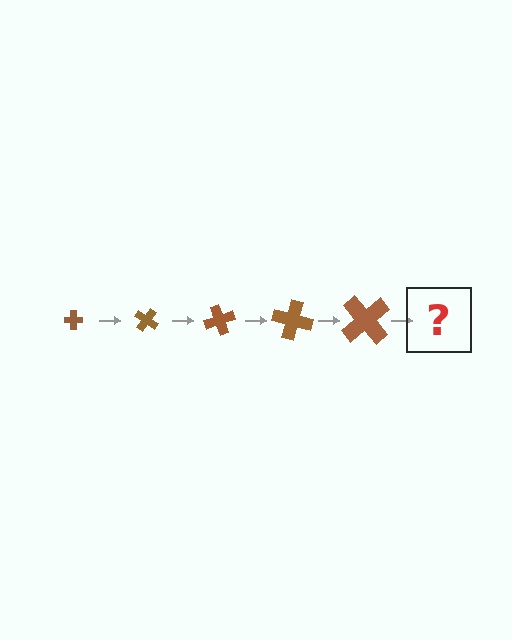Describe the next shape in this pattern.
It should be a cross, larger than the previous one and rotated 175 degrees from the start.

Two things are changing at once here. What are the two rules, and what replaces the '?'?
The two rules are that the cross grows larger each step and it rotates 35 degrees each step. The '?' should be a cross, larger than the previous one and rotated 175 degrees from the start.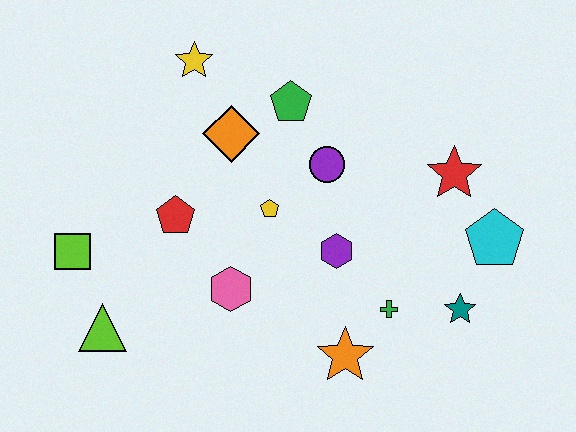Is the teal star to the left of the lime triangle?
No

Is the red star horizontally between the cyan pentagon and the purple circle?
Yes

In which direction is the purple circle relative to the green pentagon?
The purple circle is below the green pentagon.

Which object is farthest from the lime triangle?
The cyan pentagon is farthest from the lime triangle.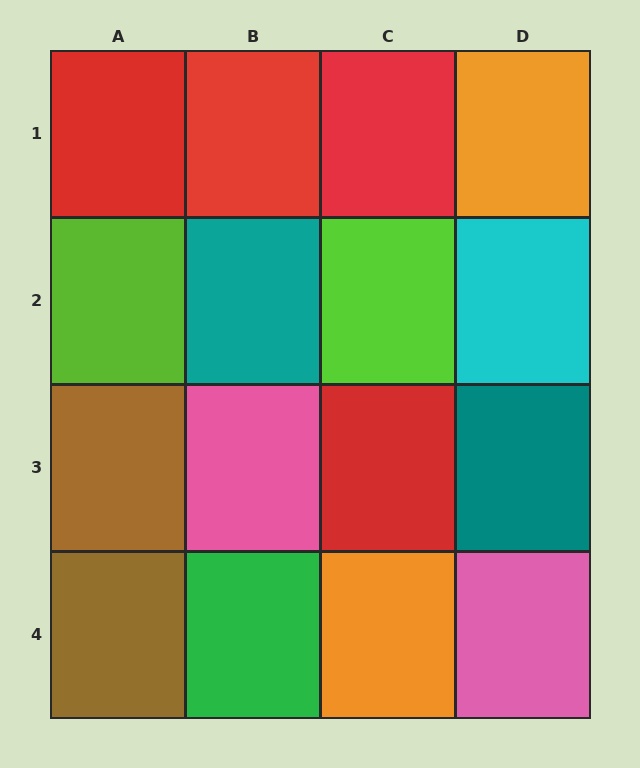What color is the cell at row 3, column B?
Pink.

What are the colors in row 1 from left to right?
Red, red, red, orange.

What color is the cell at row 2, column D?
Cyan.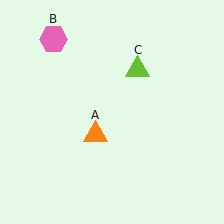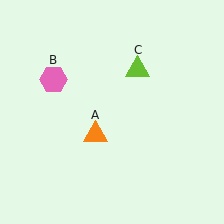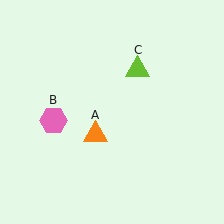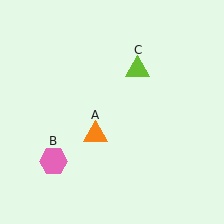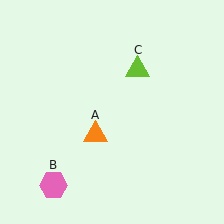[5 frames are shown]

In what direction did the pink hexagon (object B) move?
The pink hexagon (object B) moved down.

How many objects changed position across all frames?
1 object changed position: pink hexagon (object B).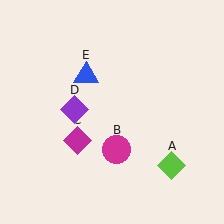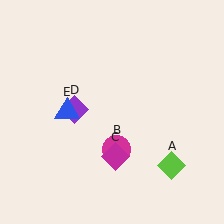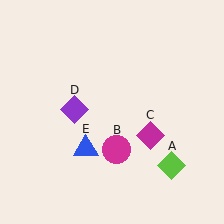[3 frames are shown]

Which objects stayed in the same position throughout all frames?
Lime diamond (object A) and magenta circle (object B) and purple diamond (object D) remained stationary.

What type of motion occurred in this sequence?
The magenta diamond (object C), blue triangle (object E) rotated counterclockwise around the center of the scene.